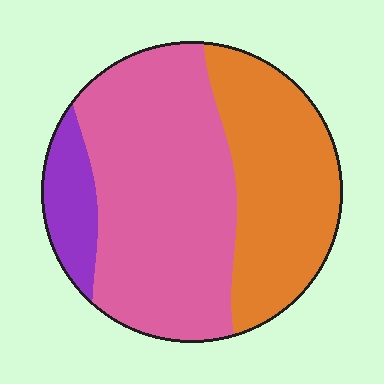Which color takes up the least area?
Purple, at roughly 10%.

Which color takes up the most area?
Pink, at roughly 55%.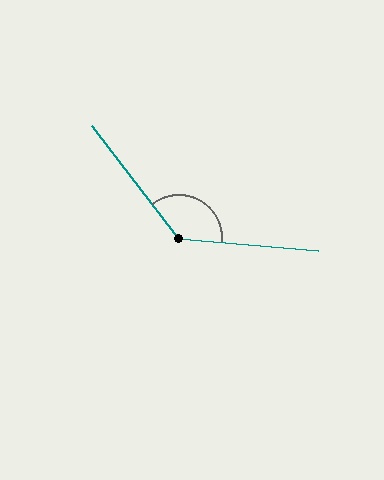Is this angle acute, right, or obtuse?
It is obtuse.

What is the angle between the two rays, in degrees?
Approximately 133 degrees.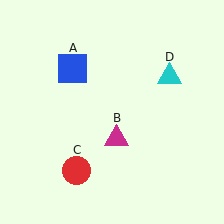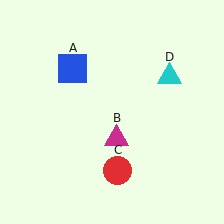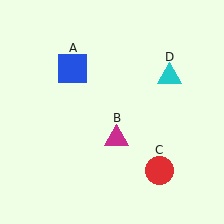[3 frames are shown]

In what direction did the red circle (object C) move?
The red circle (object C) moved right.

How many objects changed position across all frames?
1 object changed position: red circle (object C).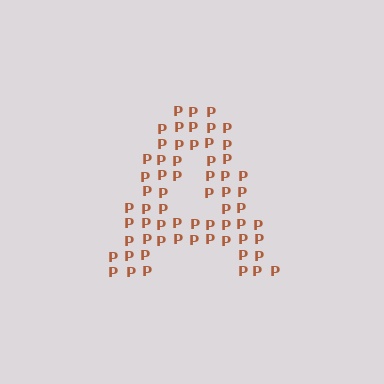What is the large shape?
The large shape is the letter A.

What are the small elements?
The small elements are letter P's.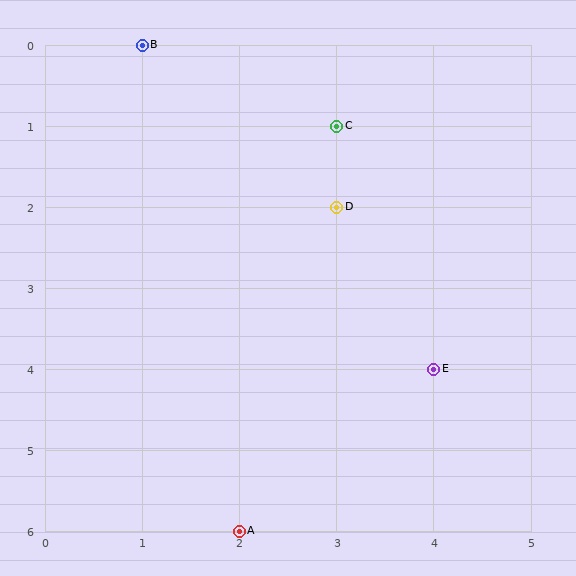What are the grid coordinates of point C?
Point C is at grid coordinates (3, 1).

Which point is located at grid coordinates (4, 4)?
Point E is at (4, 4).